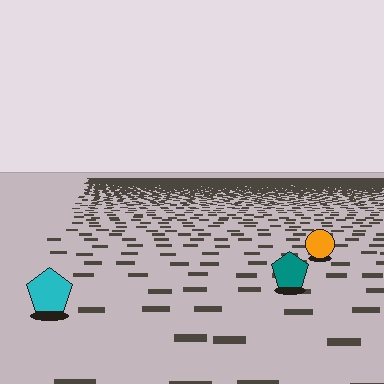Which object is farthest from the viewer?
The orange circle is farthest from the viewer. It appears smaller and the ground texture around it is denser.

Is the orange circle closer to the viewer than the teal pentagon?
No. The teal pentagon is closer — you can tell from the texture gradient: the ground texture is coarser near it.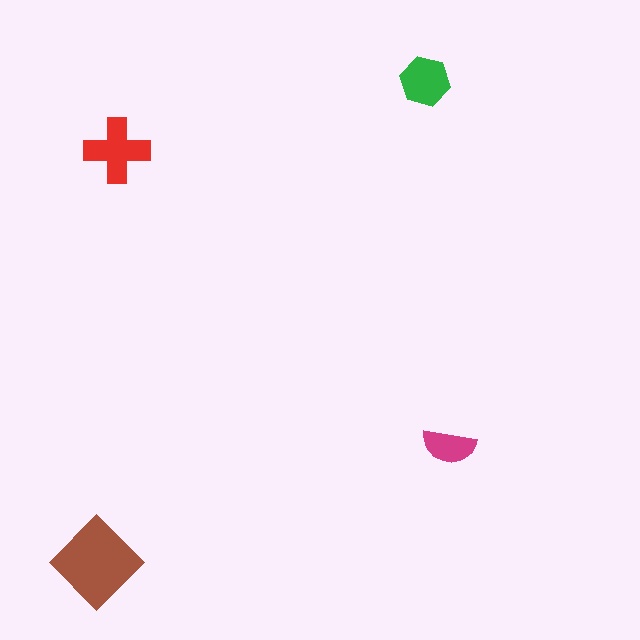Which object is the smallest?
The magenta semicircle.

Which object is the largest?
The brown diamond.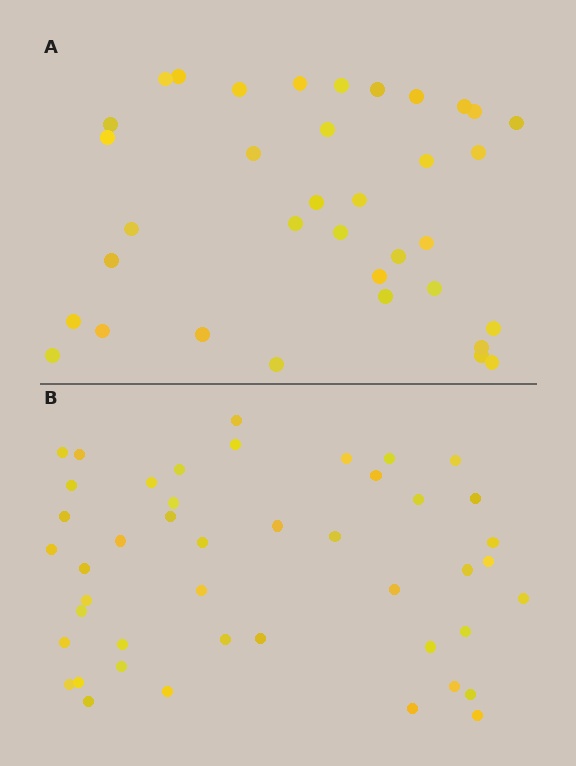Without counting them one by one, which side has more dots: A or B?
Region B (the bottom region) has more dots.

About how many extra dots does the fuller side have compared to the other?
Region B has roughly 8 or so more dots than region A.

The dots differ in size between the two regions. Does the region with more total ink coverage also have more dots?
No. Region A has more total ink coverage because its dots are larger, but region B actually contains more individual dots. Total area can be misleading — the number of items is what matters here.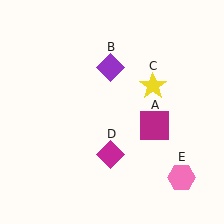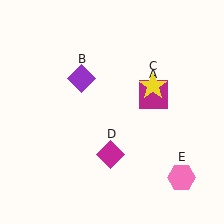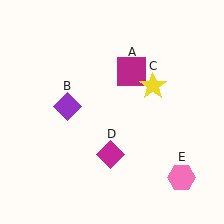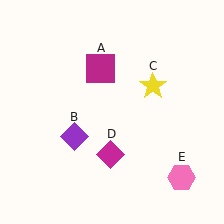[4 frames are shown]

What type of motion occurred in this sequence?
The magenta square (object A), purple diamond (object B) rotated counterclockwise around the center of the scene.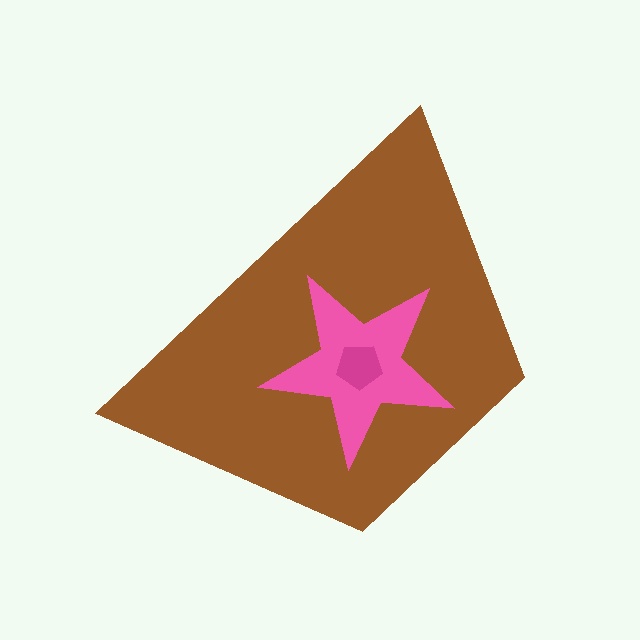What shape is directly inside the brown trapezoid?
The pink star.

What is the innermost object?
The magenta pentagon.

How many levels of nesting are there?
3.